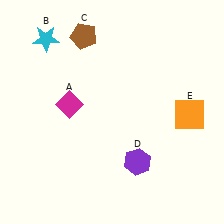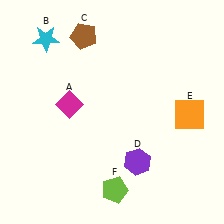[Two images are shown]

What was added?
A lime pentagon (F) was added in Image 2.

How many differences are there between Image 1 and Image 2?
There is 1 difference between the two images.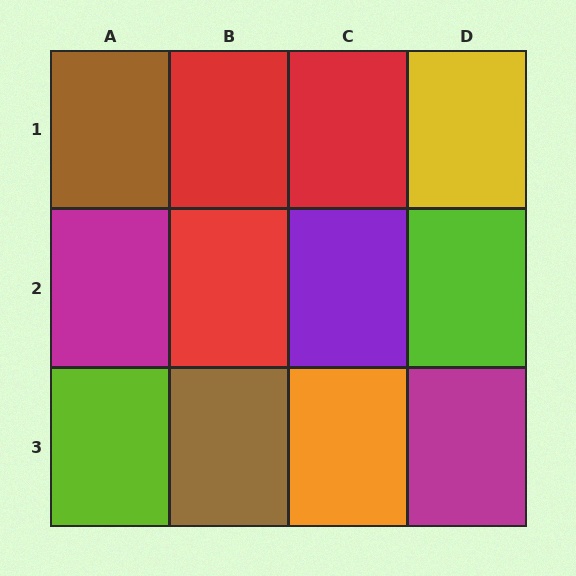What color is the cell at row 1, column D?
Yellow.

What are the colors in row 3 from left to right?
Lime, brown, orange, magenta.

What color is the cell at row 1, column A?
Brown.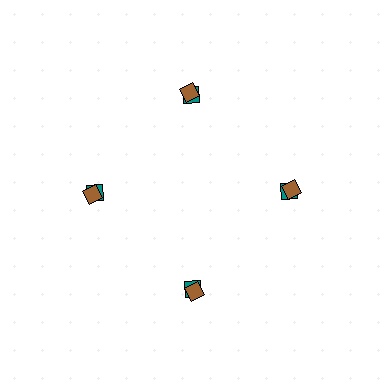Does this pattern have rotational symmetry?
Yes, this pattern has 4-fold rotational symmetry. It looks the same after rotating 90 degrees around the center.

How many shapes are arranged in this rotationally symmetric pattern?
There are 8 shapes, arranged in 4 groups of 2.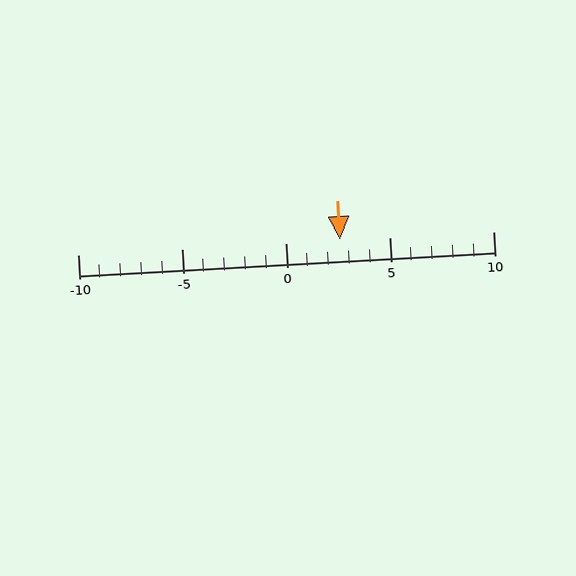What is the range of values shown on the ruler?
The ruler shows values from -10 to 10.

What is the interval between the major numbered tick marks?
The major tick marks are spaced 5 units apart.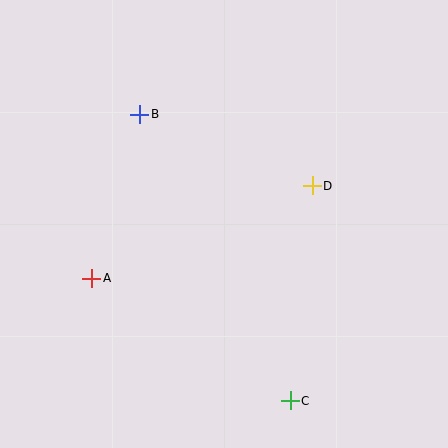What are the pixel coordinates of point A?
Point A is at (92, 278).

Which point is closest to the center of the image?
Point D at (312, 186) is closest to the center.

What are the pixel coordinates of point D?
Point D is at (312, 186).